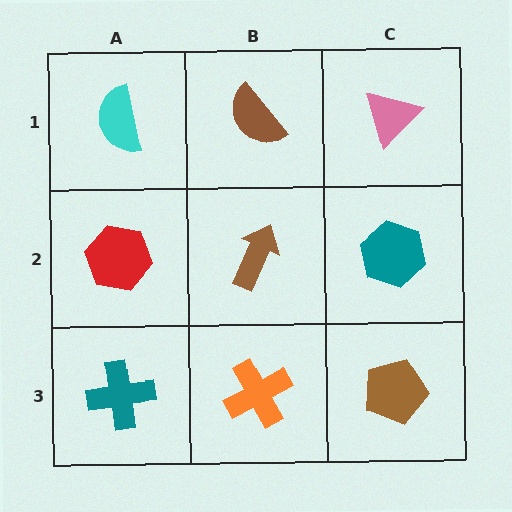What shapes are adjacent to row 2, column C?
A pink triangle (row 1, column C), a brown pentagon (row 3, column C), a brown arrow (row 2, column B).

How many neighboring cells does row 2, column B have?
4.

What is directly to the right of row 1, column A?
A brown semicircle.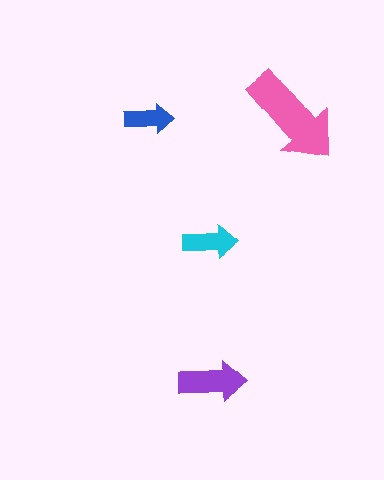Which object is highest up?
The blue arrow is topmost.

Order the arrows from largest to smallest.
the pink one, the purple one, the cyan one, the blue one.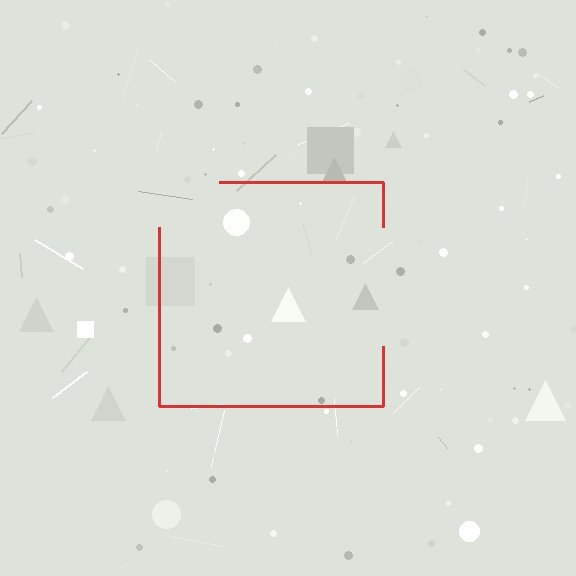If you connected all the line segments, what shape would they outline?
They would outline a square.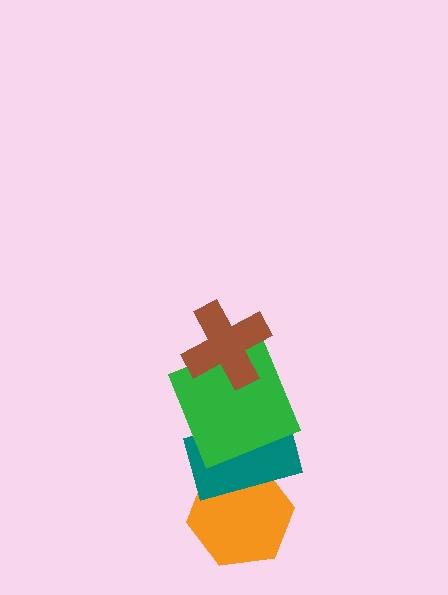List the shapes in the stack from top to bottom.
From top to bottom: the brown cross, the green square, the teal rectangle, the orange hexagon.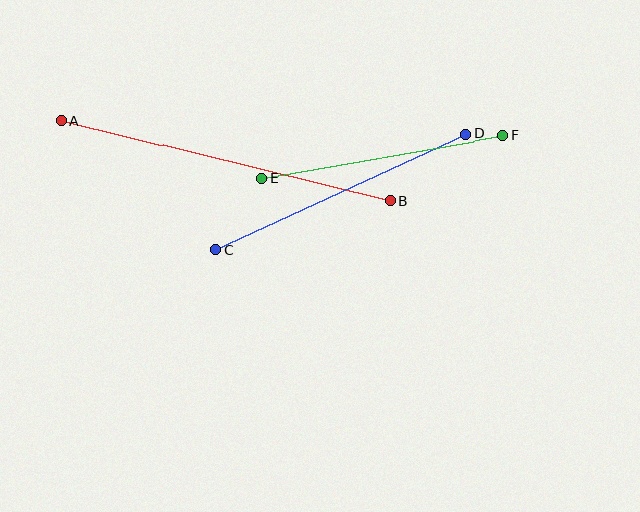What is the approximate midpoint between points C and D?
The midpoint is at approximately (340, 192) pixels.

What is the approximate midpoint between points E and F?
The midpoint is at approximately (382, 157) pixels.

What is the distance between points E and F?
The distance is approximately 245 pixels.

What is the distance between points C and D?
The distance is approximately 275 pixels.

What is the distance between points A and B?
The distance is approximately 339 pixels.